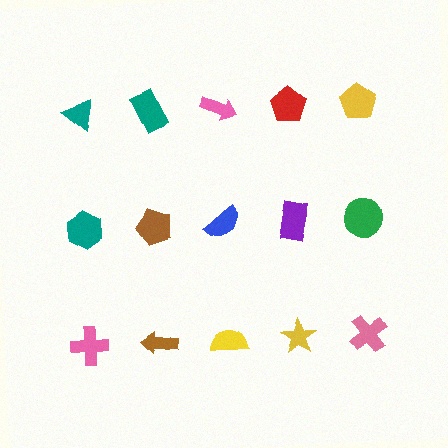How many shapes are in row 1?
5 shapes.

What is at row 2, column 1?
A teal hexagon.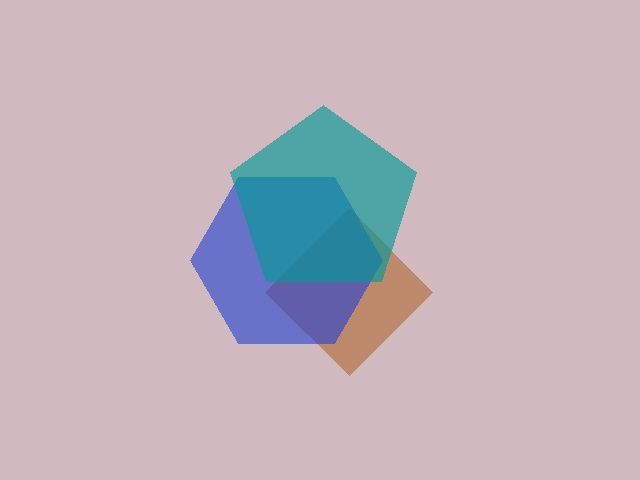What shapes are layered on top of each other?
The layered shapes are: a brown diamond, a blue hexagon, a teal pentagon.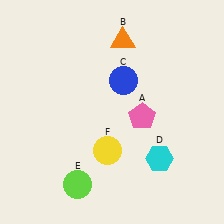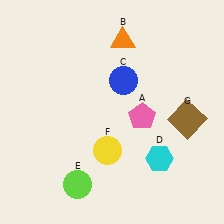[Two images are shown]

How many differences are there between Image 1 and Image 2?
There is 1 difference between the two images.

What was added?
A brown square (G) was added in Image 2.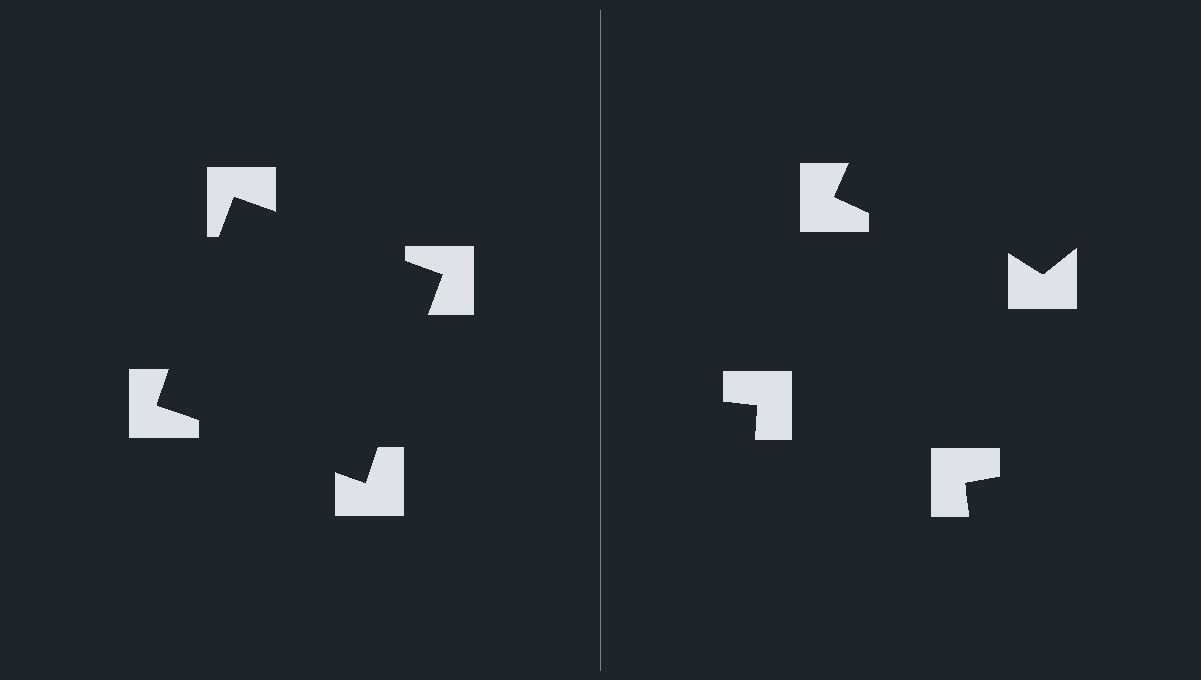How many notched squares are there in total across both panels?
8 — 4 on each side.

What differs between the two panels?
The notched squares are positioned identically on both sides; only the wedge orientations differ. On the left they align to a square; on the right they are misaligned.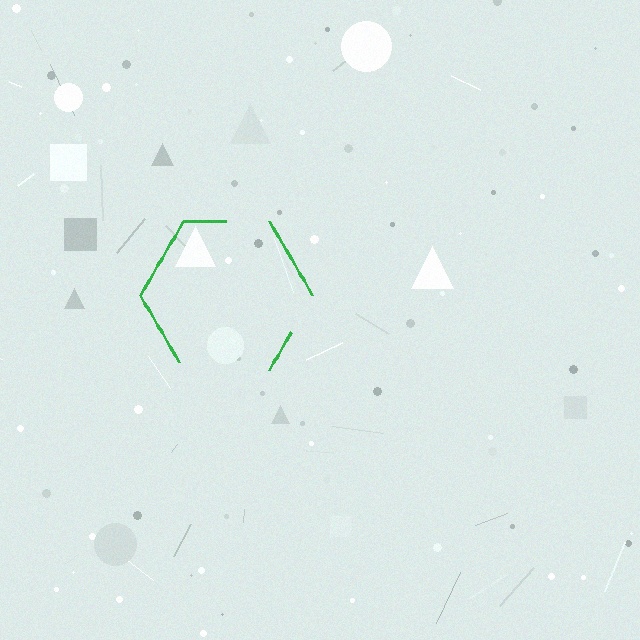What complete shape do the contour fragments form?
The contour fragments form a hexagon.